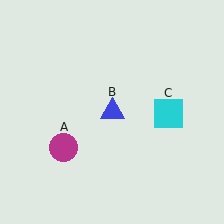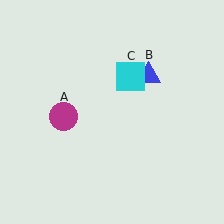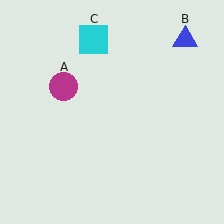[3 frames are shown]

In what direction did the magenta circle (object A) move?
The magenta circle (object A) moved up.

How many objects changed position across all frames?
3 objects changed position: magenta circle (object A), blue triangle (object B), cyan square (object C).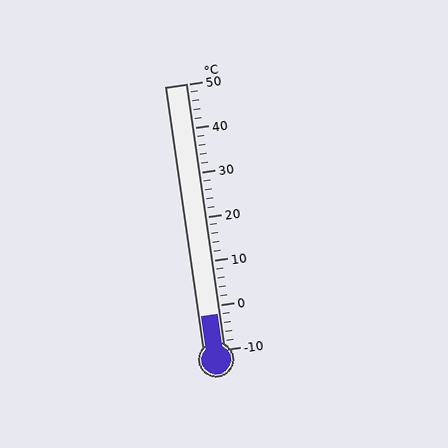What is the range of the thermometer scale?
The thermometer scale ranges from -10°C to 50°C.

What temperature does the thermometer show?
The thermometer shows approximately -2°C.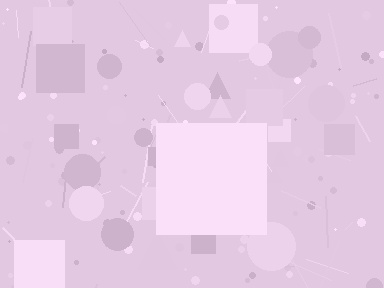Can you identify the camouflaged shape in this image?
The camouflaged shape is a square.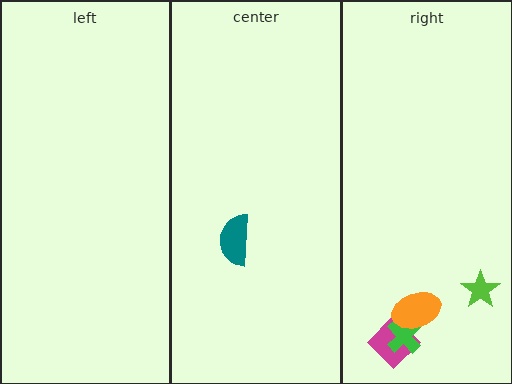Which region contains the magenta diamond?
The right region.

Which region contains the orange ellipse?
The right region.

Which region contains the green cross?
The right region.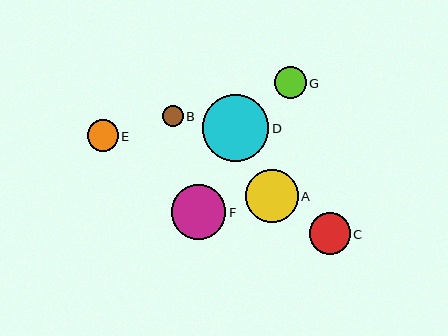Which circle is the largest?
Circle D is the largest with a size of approximately 67 pixels.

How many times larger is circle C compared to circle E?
Circle C is approximately 1.3 times the size of circle E.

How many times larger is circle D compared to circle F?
Circle D is approximately 1.2 times the size of circle F.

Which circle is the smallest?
Circle B is the smallest with a size of approximately 21 pixels.